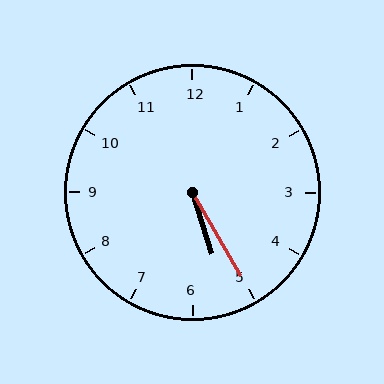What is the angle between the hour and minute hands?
Approximately 12 degrees.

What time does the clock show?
5:25.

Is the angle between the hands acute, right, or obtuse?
It is acute.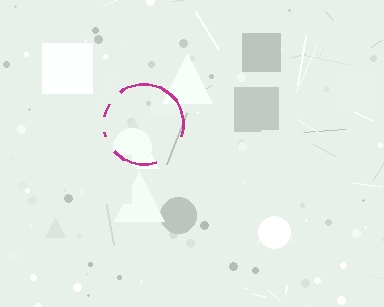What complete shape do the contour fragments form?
The contour fragments form a circle.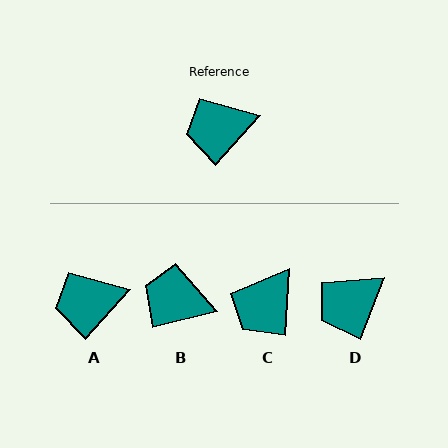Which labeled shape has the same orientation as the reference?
A.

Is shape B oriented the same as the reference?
No, it is off by about 34 degrees.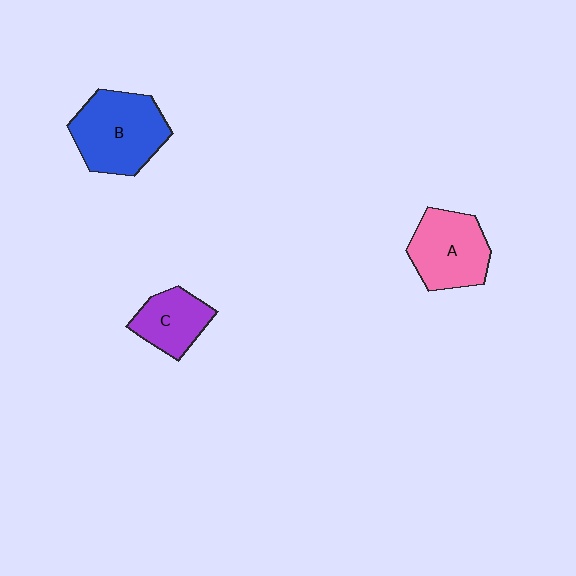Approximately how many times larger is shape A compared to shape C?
Approximately 1.4 times.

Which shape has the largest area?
Shape B (blue).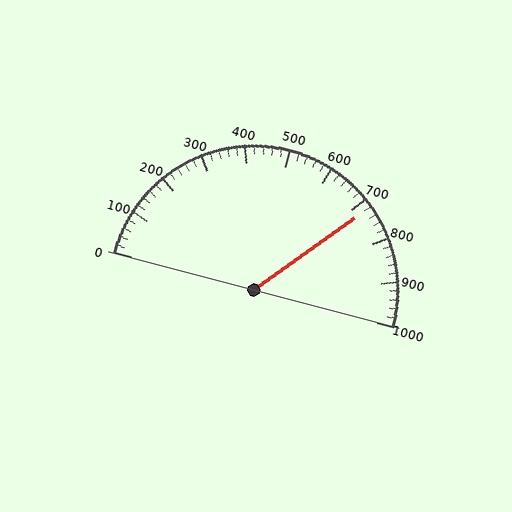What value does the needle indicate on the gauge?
The needle indicates approximately 720.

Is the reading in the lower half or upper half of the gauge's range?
The reading is in the upper half of the range (0 to 1000).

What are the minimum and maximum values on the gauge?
The gauge ranges from 0 to 1000.